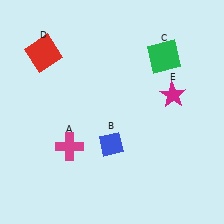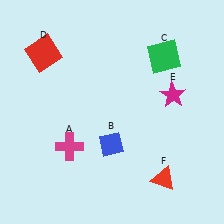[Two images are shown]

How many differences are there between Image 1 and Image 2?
There is 1 difference between the two images.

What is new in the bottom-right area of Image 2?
A red triangle (F) was added in the bottom-right area of Image 2.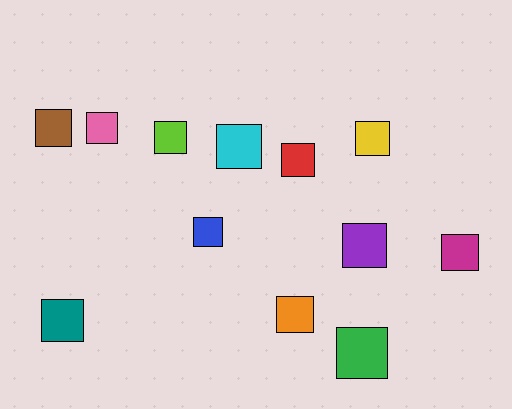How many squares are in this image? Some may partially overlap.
There are 12 squares.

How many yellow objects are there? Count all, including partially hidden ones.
There is 1 yellow object.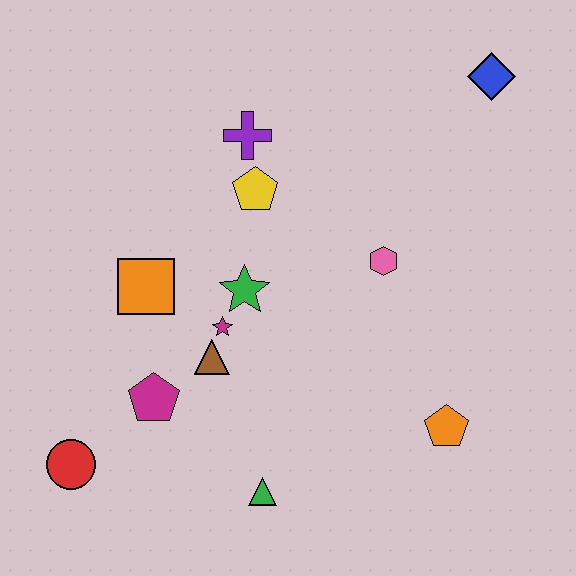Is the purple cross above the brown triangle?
Yes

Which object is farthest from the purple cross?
The red circle is farthest from the purple cross.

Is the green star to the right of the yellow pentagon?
No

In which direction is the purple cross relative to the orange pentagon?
The purple cross is above the orange pentagon.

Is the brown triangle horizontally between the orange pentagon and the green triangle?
No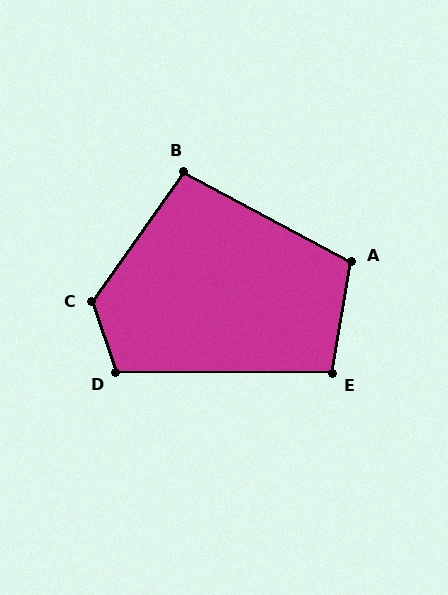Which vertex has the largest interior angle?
C, at approximately 127 degrees.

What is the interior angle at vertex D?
Approximately 108 degrees (obtuse).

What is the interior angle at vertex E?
Approximately 99 degrees (obtuse).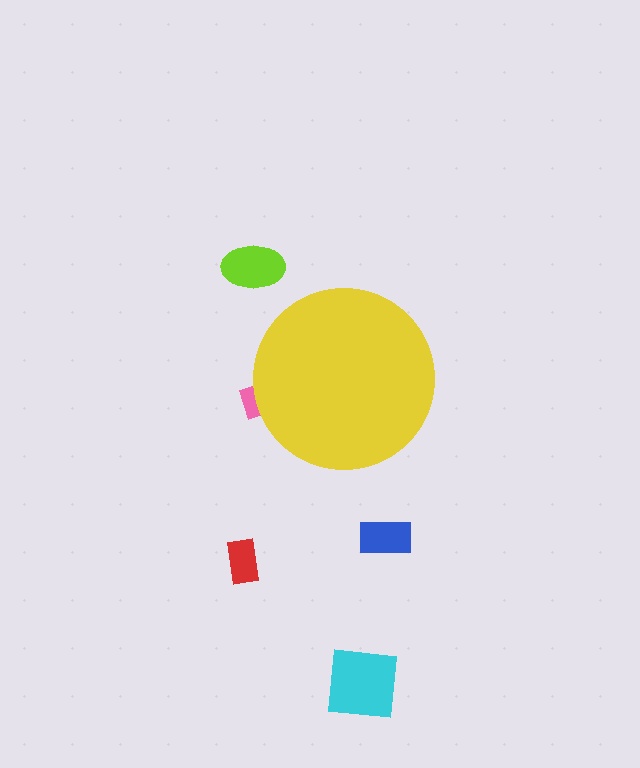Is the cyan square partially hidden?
No, the cyan square is fully visible.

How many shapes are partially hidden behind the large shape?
1 shape is partially hidden.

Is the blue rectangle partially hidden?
No, the blue rectangle is fully visible.